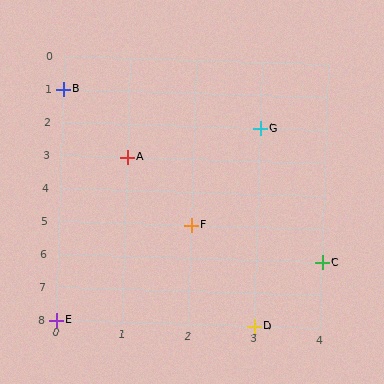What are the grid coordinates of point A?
Point A is at grid coordinates (1, 3).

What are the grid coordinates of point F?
Point F is at grid coordinates (2, 5).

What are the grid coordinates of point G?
Point G is at grid coordinates (3, 2).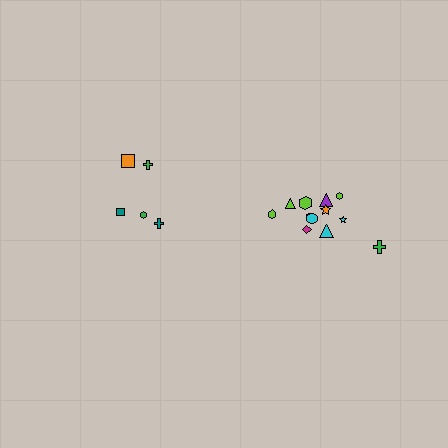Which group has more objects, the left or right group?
The right group.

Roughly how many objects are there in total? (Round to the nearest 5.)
Roughly 15 objects in total.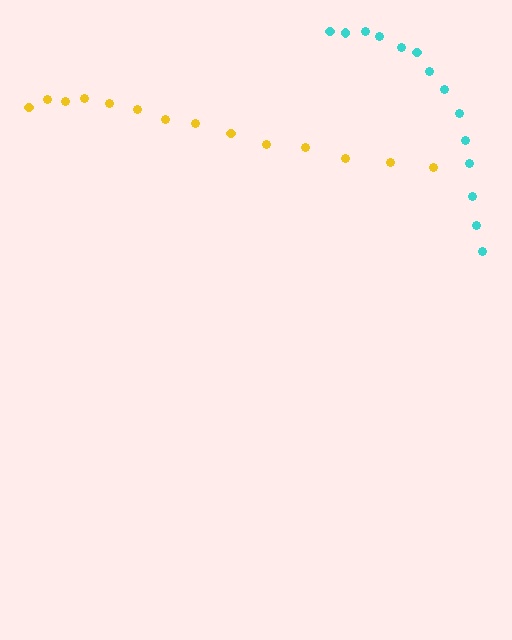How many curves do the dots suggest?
There are 2 distinct paths.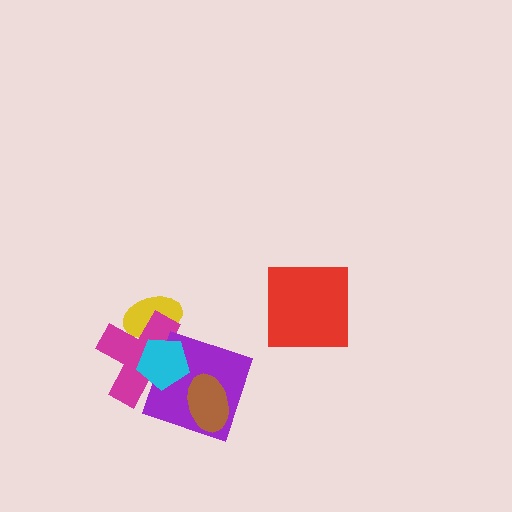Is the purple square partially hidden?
Yes, it is partially covered by another shape.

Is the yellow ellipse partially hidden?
Yes, it is partially covered by another shape.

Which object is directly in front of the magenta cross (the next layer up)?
The purple square is directly in front of the magenta cross.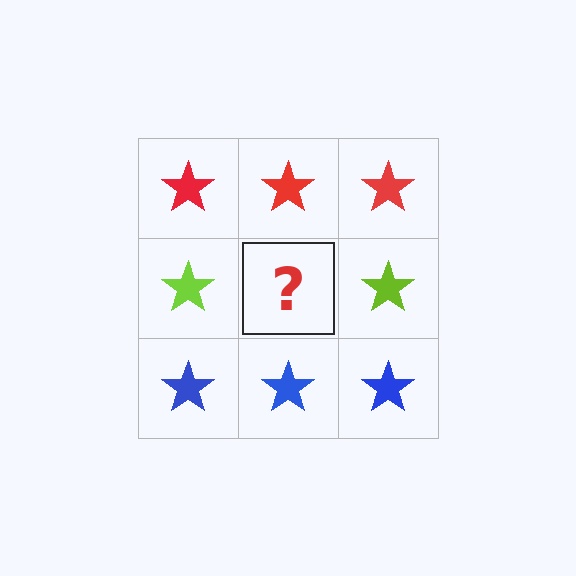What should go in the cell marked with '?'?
The missing cell should contain a lime star.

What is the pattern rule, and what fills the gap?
The rule is that each row has a consistent color. The gap should be filled with a lime star.